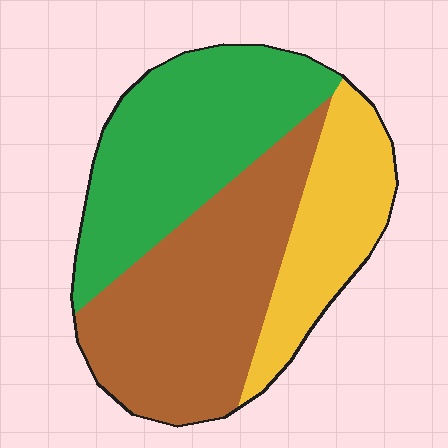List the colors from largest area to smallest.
From largest to smallest: brown, green, yellow.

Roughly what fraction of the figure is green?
Green covers about 35% of the figure.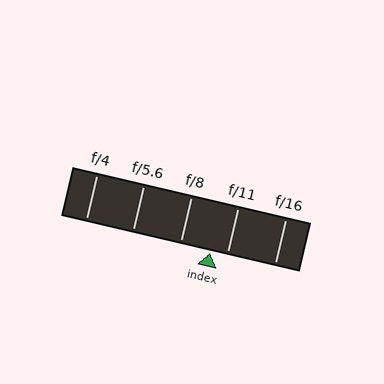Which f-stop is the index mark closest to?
The index mark is closest to f/11.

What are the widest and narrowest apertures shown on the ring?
The widest aperture shown is f/4 and the narrowest is f/16.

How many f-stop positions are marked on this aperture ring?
There are 5 f-stop positions marked.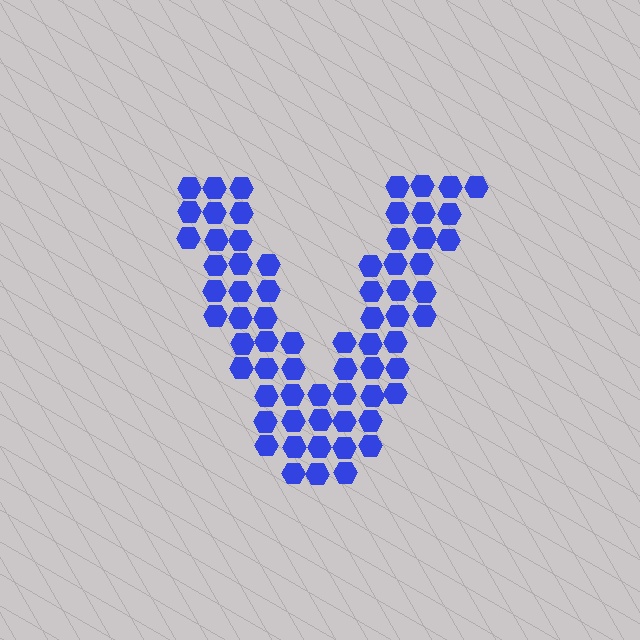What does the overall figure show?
The overall figure shows the letter V.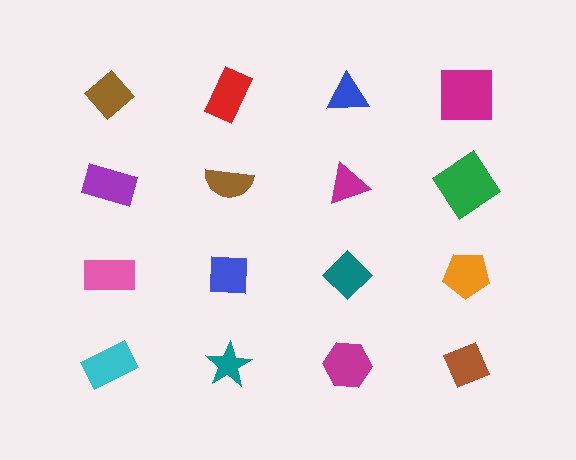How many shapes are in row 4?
4 shapes.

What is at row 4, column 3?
A magenta hexagon.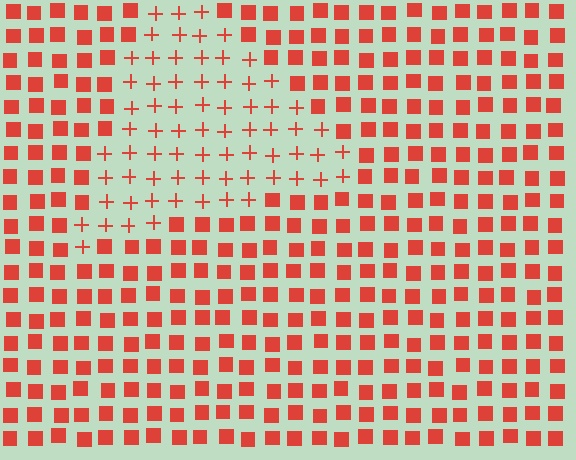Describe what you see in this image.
The image is filled with small red elements arranged in a uniform grid. A triangle-shaped region contains plus signs, while the surrounding area contains squares. The boundary is defined purely by the change in element shape.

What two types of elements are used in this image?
The image uses plus signs inside the triangle region and squares outside it.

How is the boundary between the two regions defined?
The boundary is defined by a change in element shape: plus signs inside vs. squares outside. All elements share the same color and spacing.